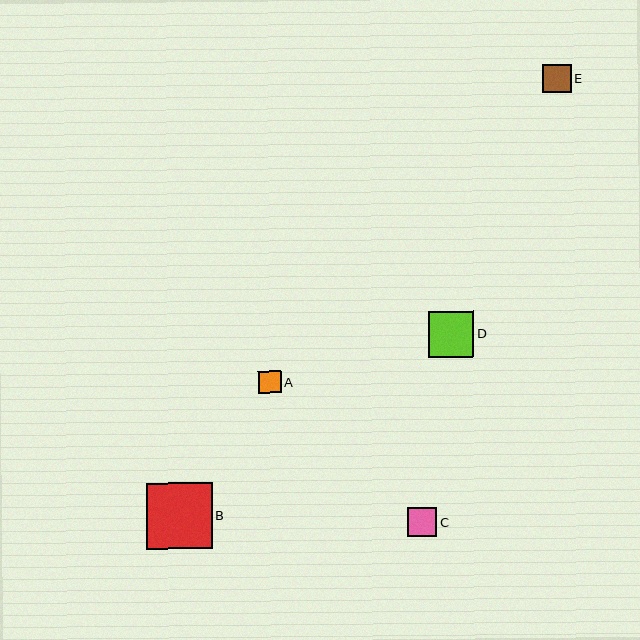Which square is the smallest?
Square A is the smallest with a size of approximately 23 pixels.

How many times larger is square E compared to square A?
Square E is approximately 1.3 times the size of square A.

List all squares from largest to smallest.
From largest to smallest: B, D, E, C, A.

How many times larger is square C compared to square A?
Square C is approximately 1.3 times the size of square A.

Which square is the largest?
Square B is the largest with a size of approximately 66 pixels.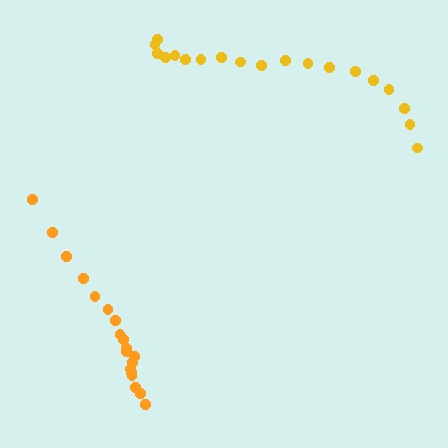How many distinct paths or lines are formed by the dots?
There are 2 distinct paths.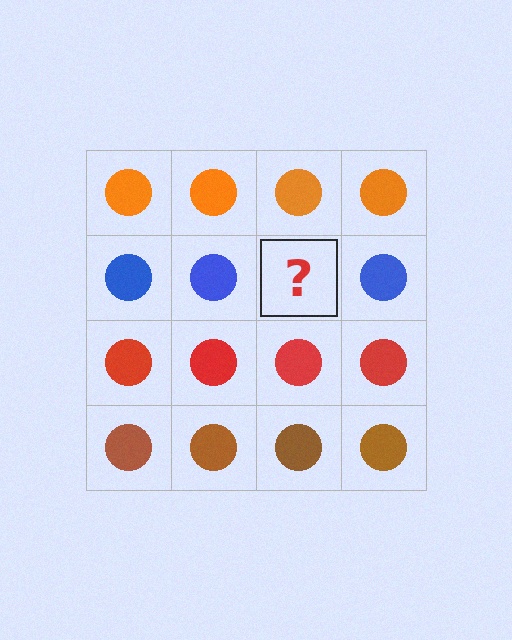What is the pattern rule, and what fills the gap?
The rule is that each row has a consistent color. The gap should be filled with a blue circle.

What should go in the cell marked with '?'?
The missing cell should contain a blue circle.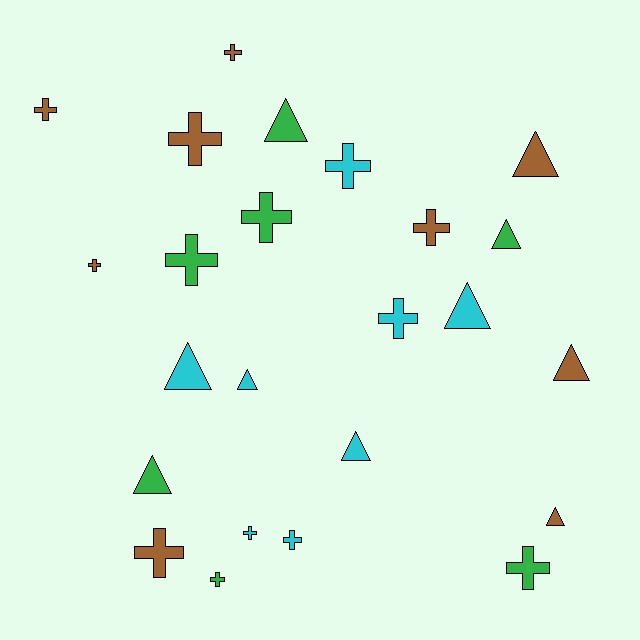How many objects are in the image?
There are 24 objects.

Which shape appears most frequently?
Cross, with 14 objects.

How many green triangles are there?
There are 3 green triangles.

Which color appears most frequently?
Brown, with 9 objects.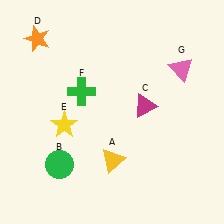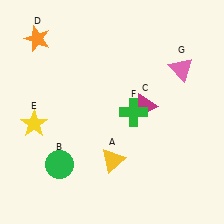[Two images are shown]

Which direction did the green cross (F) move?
The green cross (F) moved right.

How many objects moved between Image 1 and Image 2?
2 objects moved between the two images.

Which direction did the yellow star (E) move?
The yellow star (E) moved left.